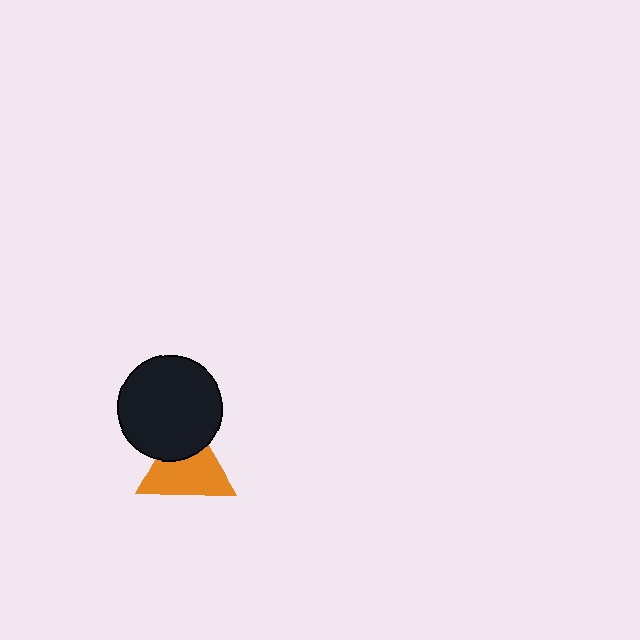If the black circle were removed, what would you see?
You would see the complete orange triangle.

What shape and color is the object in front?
The object in front is a black circle.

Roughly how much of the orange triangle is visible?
Most of it is visible (roughly 67%).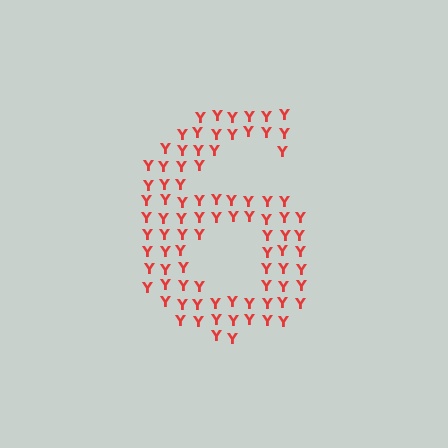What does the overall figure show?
The overall figure shows the digit 6.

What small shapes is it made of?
It is made of small letter Y's.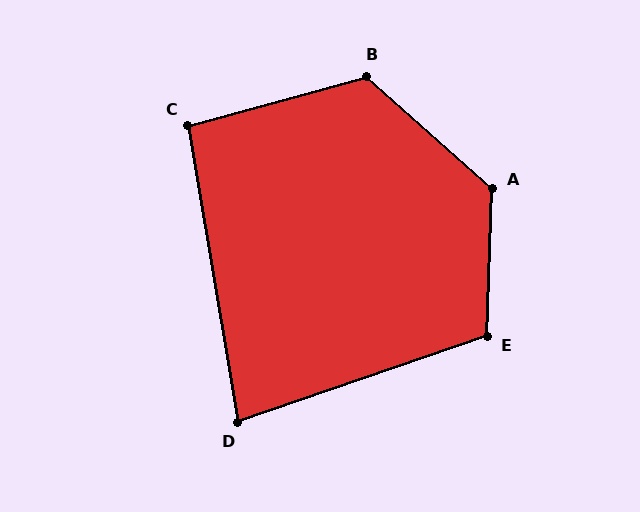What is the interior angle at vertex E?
Approximately 111 degrees (obtuse).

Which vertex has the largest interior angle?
A, at approximately 129 degrees.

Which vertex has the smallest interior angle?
D, at approximately 80 degrees.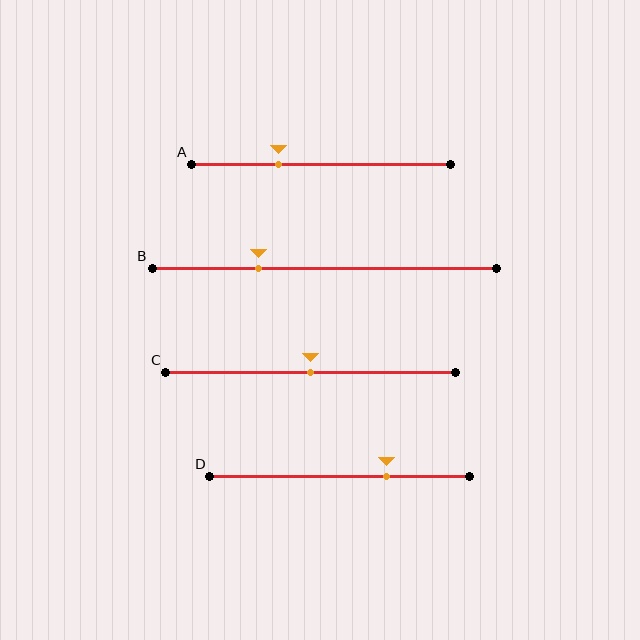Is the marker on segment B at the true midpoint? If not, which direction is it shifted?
No, the marker on segment B is shifted to the left by about 19% of the segment length.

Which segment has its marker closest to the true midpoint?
Segment C has its marker closest to the true midpoint.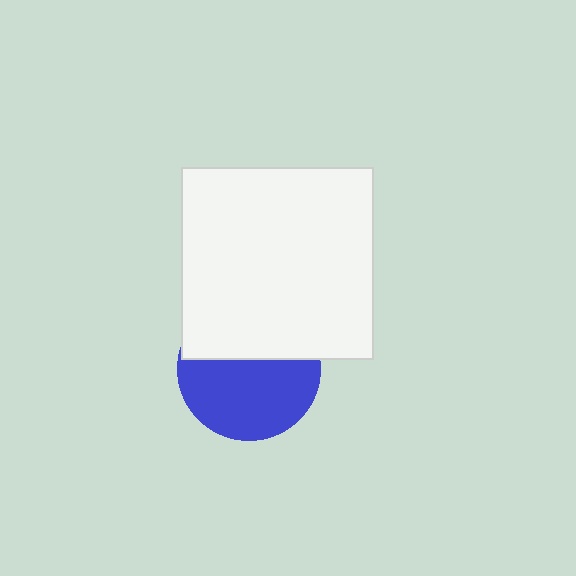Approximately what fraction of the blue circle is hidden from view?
Roughly 41% of the blue circle is hidden behind the white square.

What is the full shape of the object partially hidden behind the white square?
The partially hidden object is a blue circle.